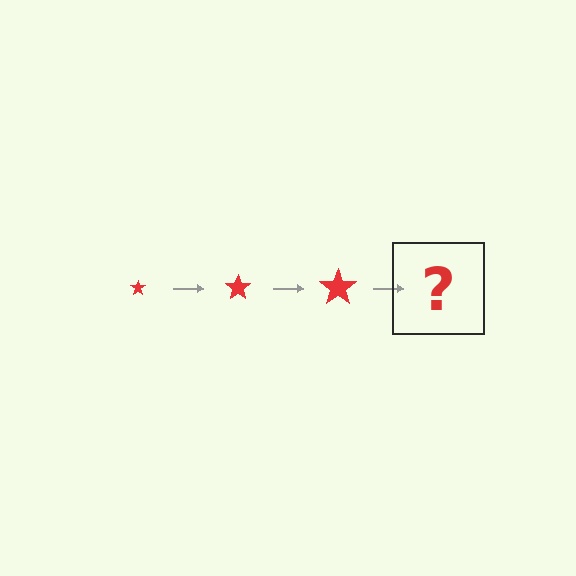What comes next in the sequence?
The next element should be a red star, larger than the previous one.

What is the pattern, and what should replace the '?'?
The pattern is that the star gets progressively larger each step. The '?' should be a red star, larger than the previous one.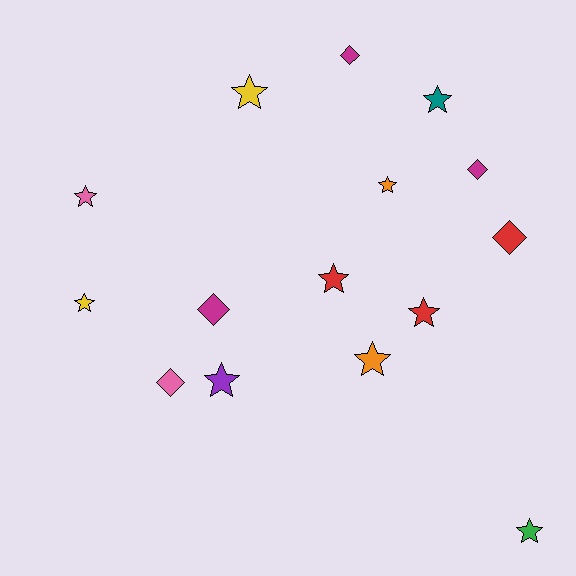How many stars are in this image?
There are 10 stars.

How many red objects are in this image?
There are 3 red objects.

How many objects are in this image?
There are 15 objects.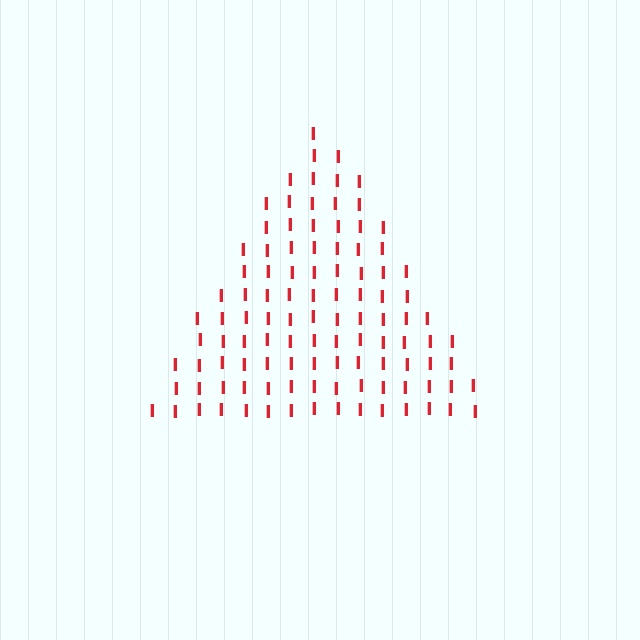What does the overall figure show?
The overall figure shows a triangle.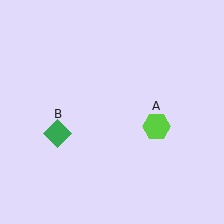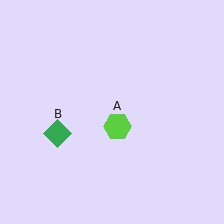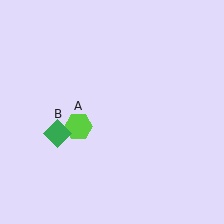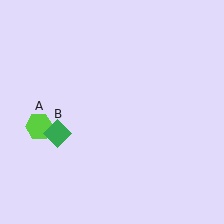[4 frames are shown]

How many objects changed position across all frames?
1 object changed position: lime hexagon (object A).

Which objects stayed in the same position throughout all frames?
Green diamond (object B) remained stationary.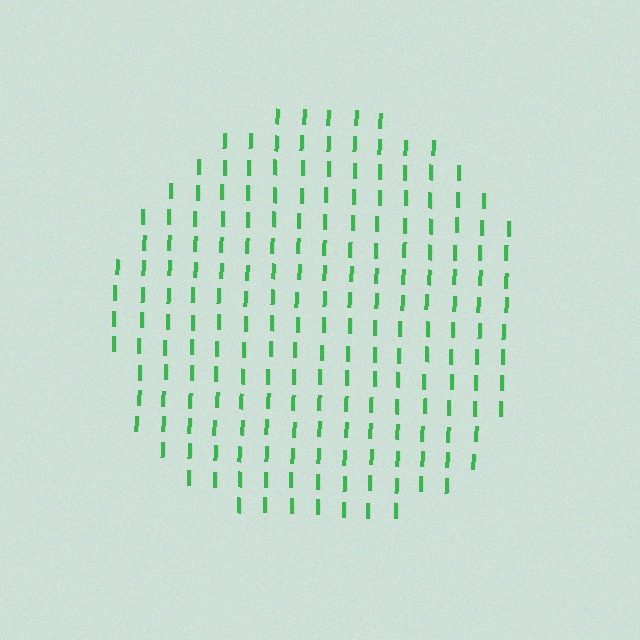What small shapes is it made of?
It is made of small letter I's.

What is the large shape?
The large shape is a circle.